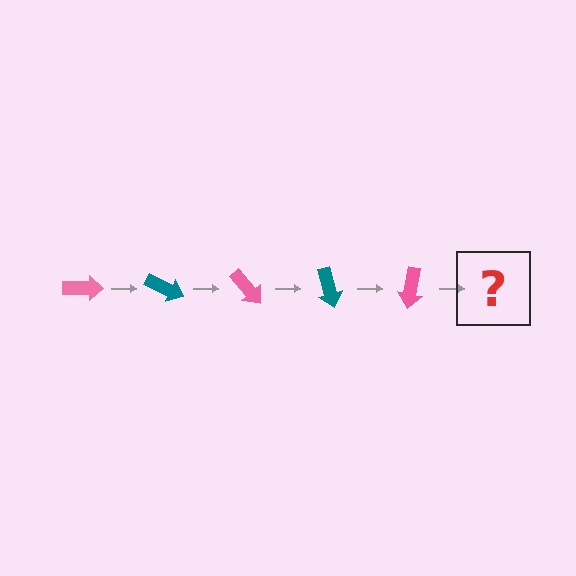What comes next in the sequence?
The next element should be a teal arrow, rotated 125 degrees from the start.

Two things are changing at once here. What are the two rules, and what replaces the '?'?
The two rules are that it rotates 25 degrees each step and the color cycles through pink and teal. The '?' should be a teal arrow, rotated 125 degrees from the start.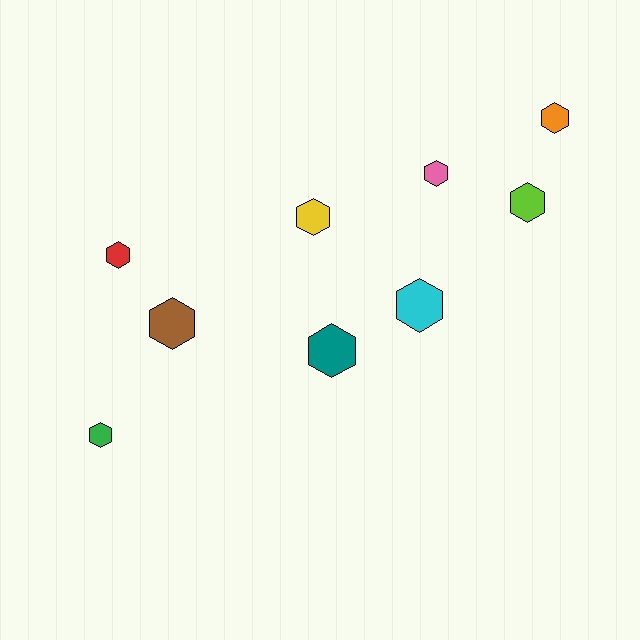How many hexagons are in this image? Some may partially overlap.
There are 9 hexagons.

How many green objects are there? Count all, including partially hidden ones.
There is 1 green object.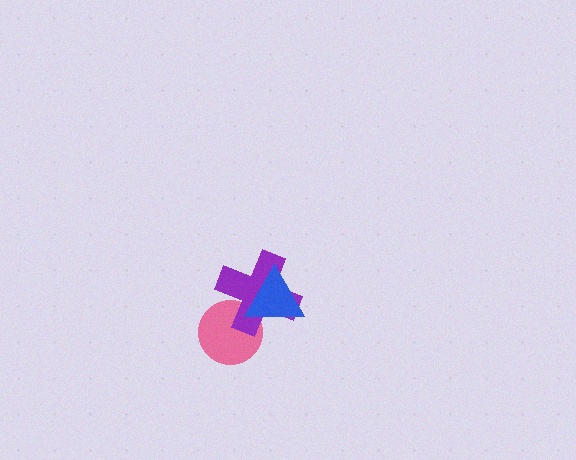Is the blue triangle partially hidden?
No, no other shape covers it.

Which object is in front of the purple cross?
The blue triangle is in front of the purple cross.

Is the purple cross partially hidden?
Yes, it is partially covered by another shape.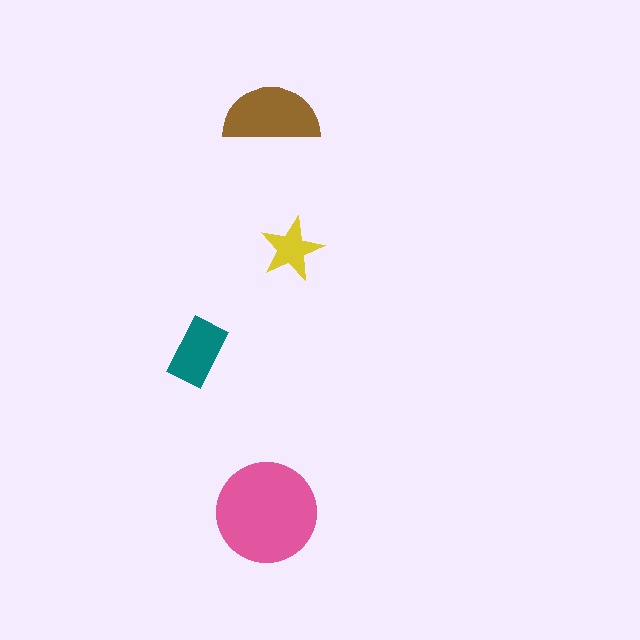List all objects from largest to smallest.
The pink circle, the brown semicircle, the teal rectangle, the yellow star.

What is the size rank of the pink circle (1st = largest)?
1st.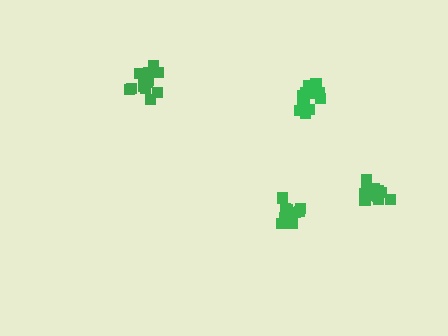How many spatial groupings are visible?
There are 4 spatial groupings.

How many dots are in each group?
Group 1: 14 dots, Group 2: 12 dots, Group 3: 15 dots, Group 4: 11 dots (52 total).